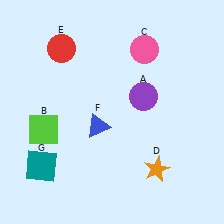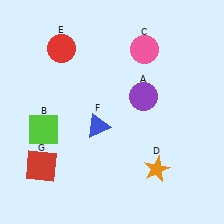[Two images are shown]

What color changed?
The square (G) changed from teal in Image 1 to red in Image 2.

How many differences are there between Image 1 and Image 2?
There is 1 difference between the two images.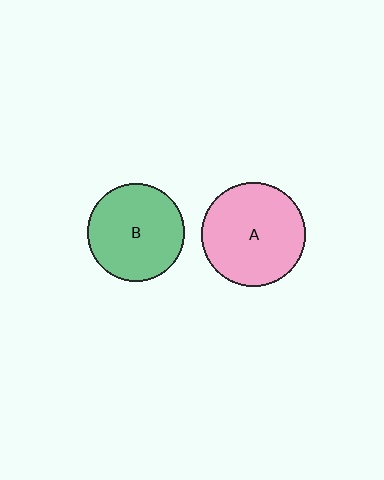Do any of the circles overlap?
No, none of the circles overlap.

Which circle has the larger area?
Circle A (pink).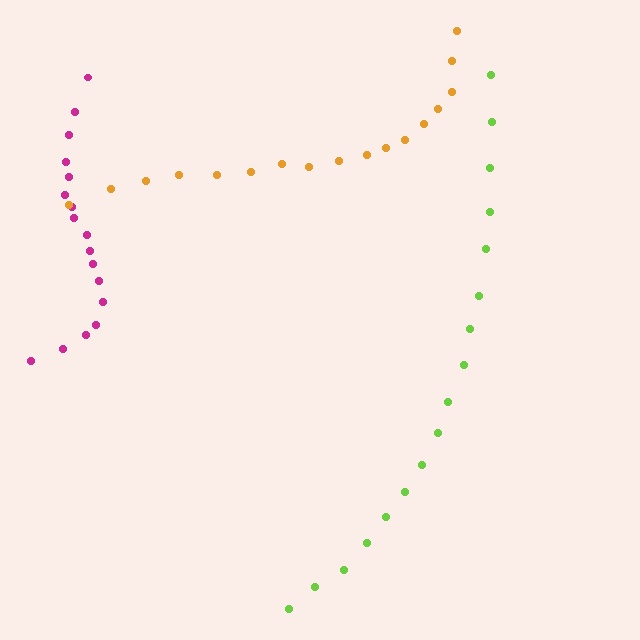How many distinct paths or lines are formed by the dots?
There are 3 distinct paths.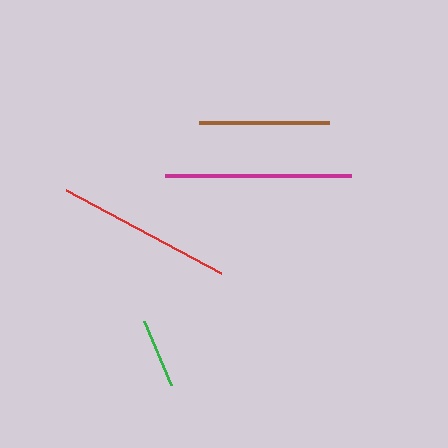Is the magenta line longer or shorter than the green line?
The magenta line is longer than the green line.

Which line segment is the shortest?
The green line is the shortest at approximately 70 pixels.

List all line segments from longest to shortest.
From longest to shortest: magenta, red, brown, green.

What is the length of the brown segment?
The brown segment is approximately 129 pixels long.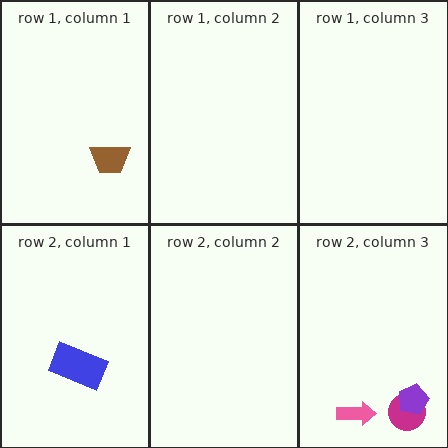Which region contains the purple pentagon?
The row 2, column 3 region.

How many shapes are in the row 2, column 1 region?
1.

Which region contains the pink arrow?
The row 2, column 3 region.